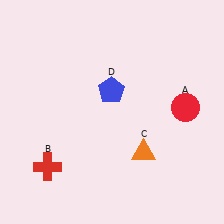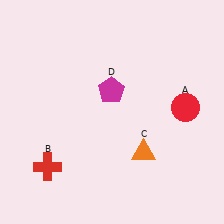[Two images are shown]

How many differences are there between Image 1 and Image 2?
There is 1 difference between the two images.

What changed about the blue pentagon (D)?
In Image 1, D is blue. In Image 2, it changed to magenta.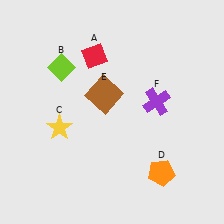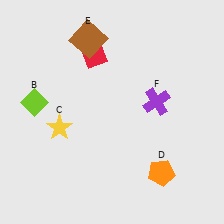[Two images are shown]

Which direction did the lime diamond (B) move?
The lime diamond (B) moved down.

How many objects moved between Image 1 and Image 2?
2 objects moved between the two images.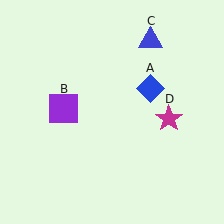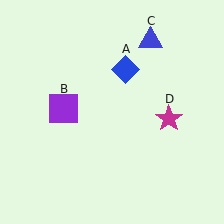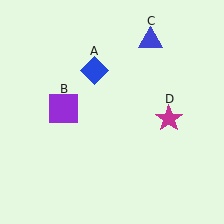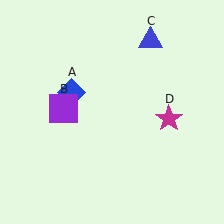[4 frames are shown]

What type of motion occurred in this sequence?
The blue diamond (object A) rotated counterclockwise around the center of the scene.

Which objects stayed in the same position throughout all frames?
Purple square (object B) and blue triangle (object C) and magenta star (object D) remained stationary.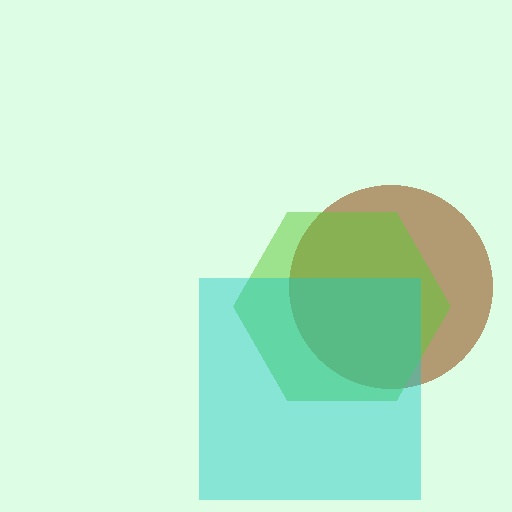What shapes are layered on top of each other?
The layered shapes are: a brown circle, a lime hexagon, a cyan square.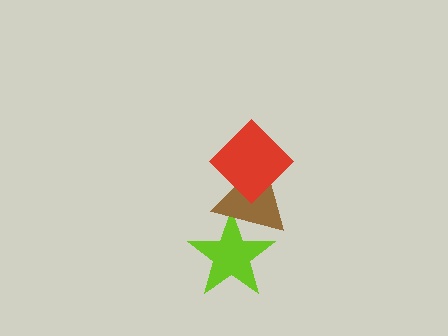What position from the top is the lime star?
The lime star is 3rd from the top.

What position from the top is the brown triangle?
The brown triangle is 2nd from the top.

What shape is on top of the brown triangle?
The red diamond is on top of the brown triangle.